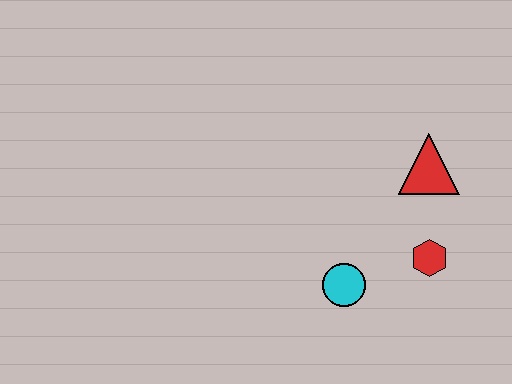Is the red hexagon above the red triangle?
No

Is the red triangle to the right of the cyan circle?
Yes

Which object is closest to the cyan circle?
The red hexagon is closest to the cyan circle.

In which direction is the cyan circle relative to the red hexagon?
The cyan circle is to the left of the red hexagon.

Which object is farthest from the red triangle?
The cyan circle is farthest from the red triangle.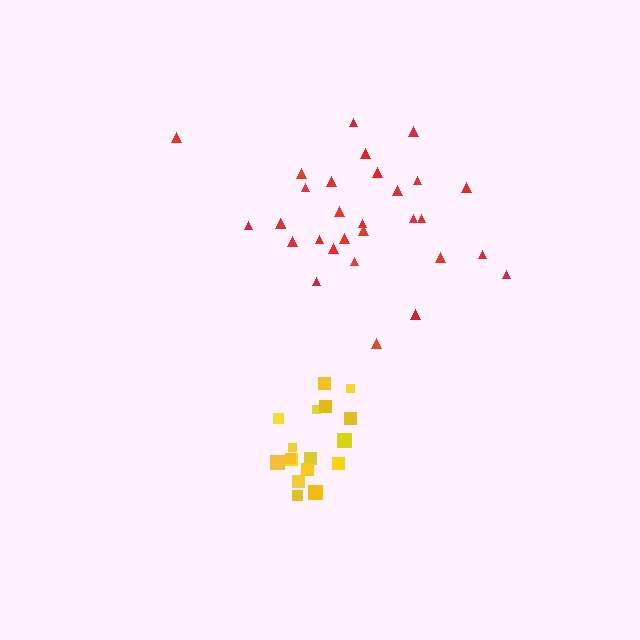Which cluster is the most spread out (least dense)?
Red.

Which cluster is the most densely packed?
Yellow.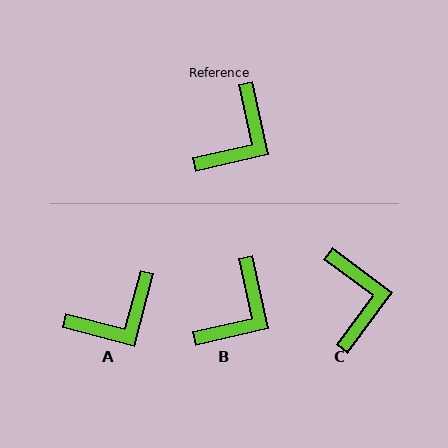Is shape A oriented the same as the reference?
No, it is off by about 27 degrees.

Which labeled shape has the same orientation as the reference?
B.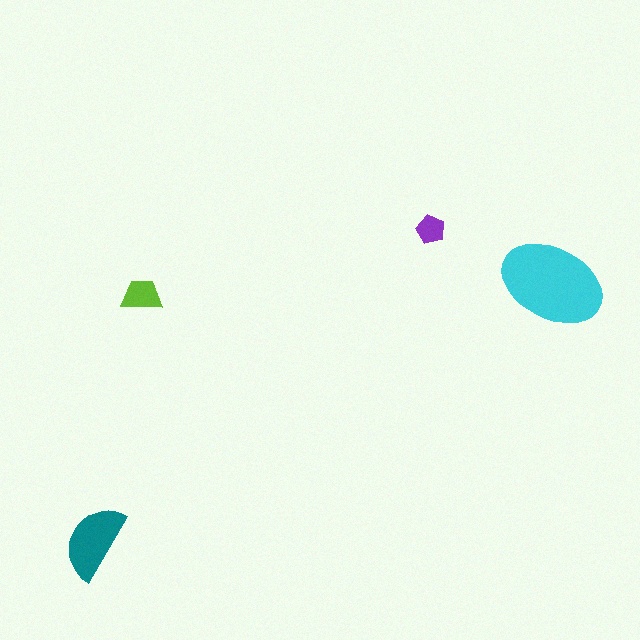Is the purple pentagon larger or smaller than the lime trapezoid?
Smaller.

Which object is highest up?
The purple pentagon is topmost.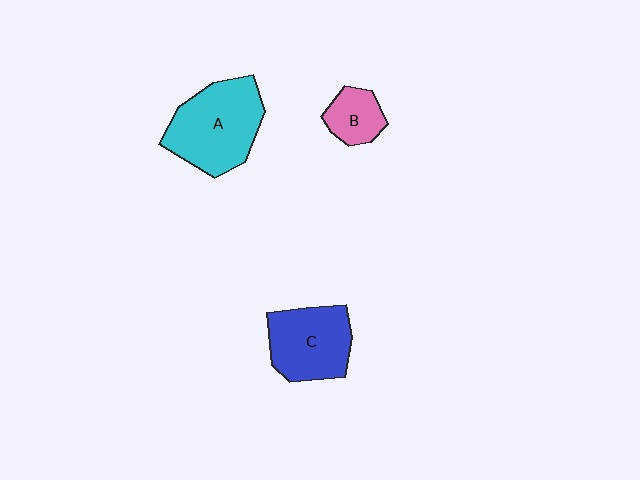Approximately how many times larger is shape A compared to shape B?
Approximately 2.6 times.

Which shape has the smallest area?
Shape B (pink).